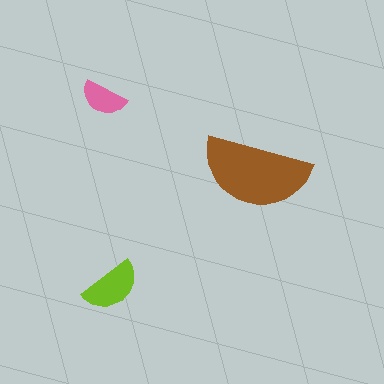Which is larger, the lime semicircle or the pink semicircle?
The lime one.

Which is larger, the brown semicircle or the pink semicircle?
The brown one.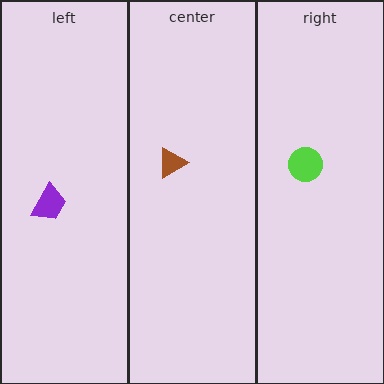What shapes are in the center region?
The brown triangle.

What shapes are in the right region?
The lime circle.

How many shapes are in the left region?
1.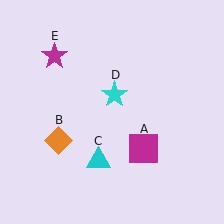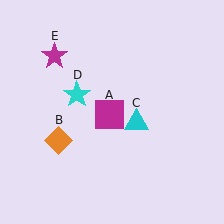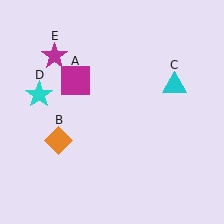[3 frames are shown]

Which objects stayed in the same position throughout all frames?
Orange diamond (object B) and magenta star (object E) remained stationary.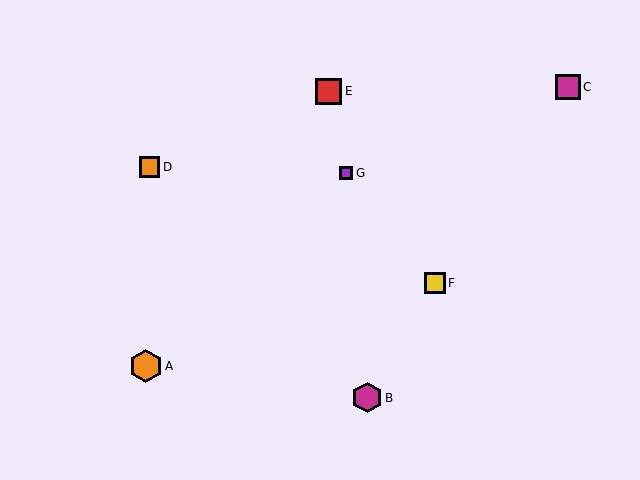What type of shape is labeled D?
Shape D is an orange square.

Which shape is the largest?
The orange hexagon (labeled A) is the largest.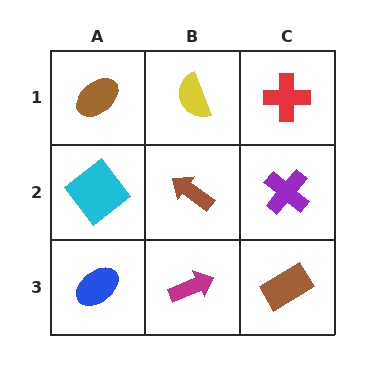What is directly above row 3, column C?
A purple cross.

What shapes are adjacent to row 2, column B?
A yellow semicircle (row 1, column B), a magenta arrow (row 3, column B), a cyan diamond (row 2, column A), a purple cross (row 2, column C).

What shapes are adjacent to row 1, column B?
A brown arrow (row 2, column B), a brown ellipse (row 1, column A), a red cross (row 1, column C).